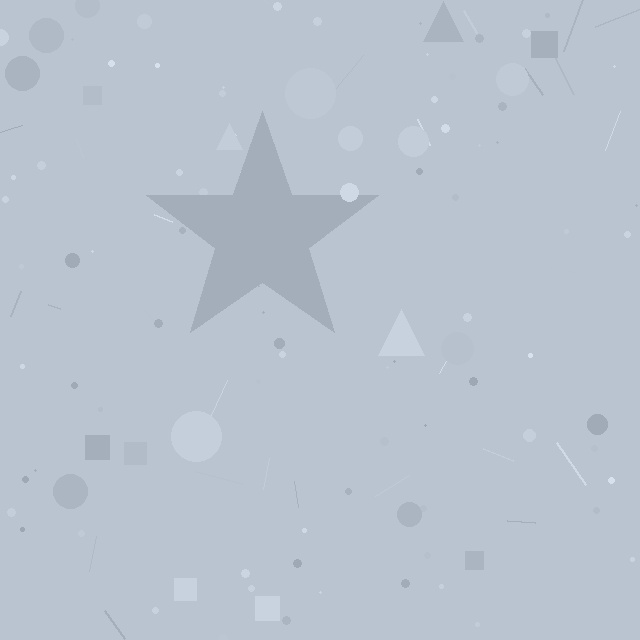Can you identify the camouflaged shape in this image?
The camouflaged shape is a star.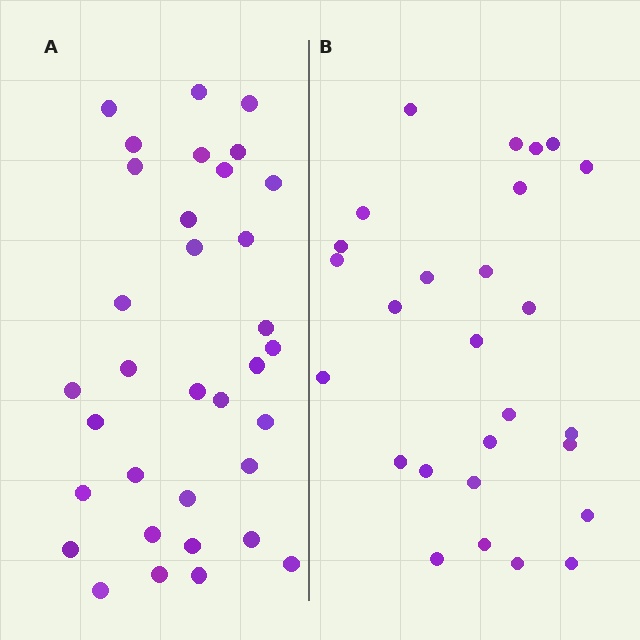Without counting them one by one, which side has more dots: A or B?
Region A (the left region) has more dots.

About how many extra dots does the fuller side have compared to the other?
Region A has roughly 8 or so more dots than region B.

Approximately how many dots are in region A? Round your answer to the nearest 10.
About 30 dots. (The exact count is 34, which rounds to 30.)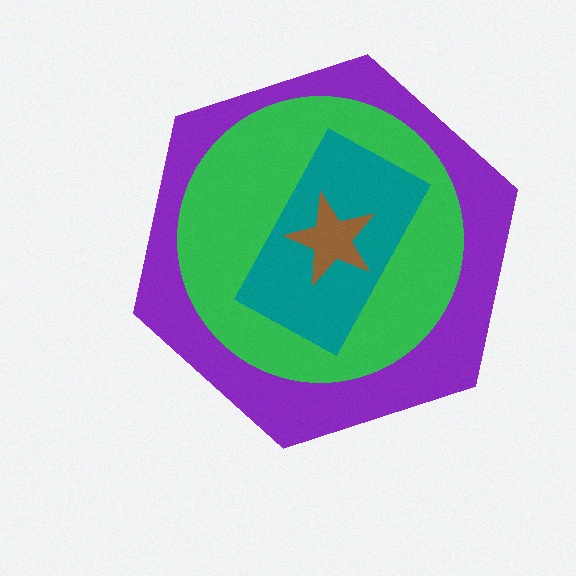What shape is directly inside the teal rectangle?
The brown star.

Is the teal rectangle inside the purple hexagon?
Yes.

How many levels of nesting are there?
4.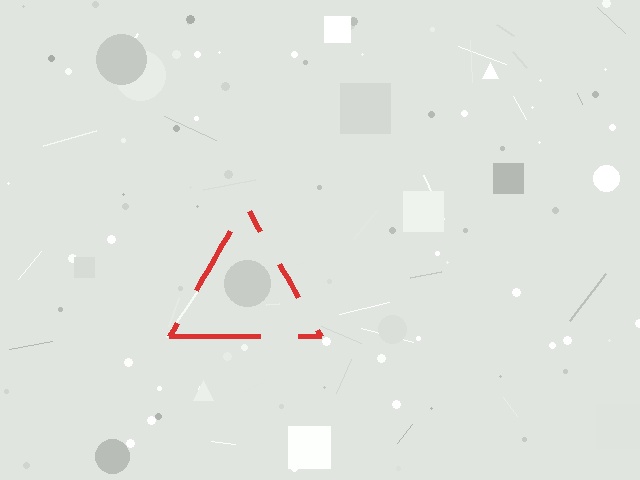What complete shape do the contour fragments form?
The contour fragments form a triangle.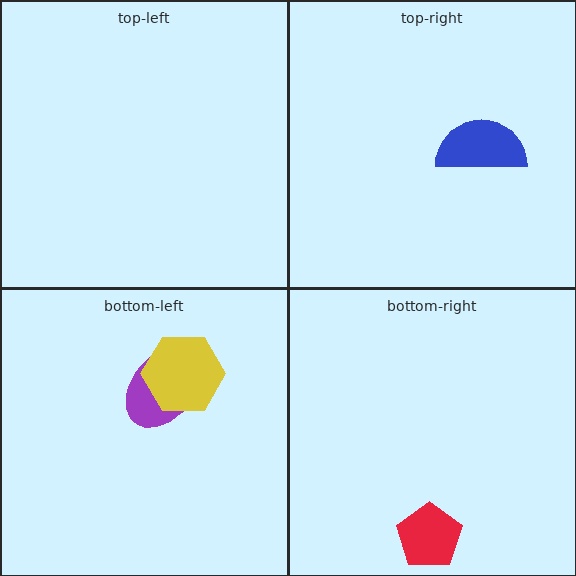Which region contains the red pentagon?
The bottom-right region.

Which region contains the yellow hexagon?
The bottom-left region.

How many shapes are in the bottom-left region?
2.